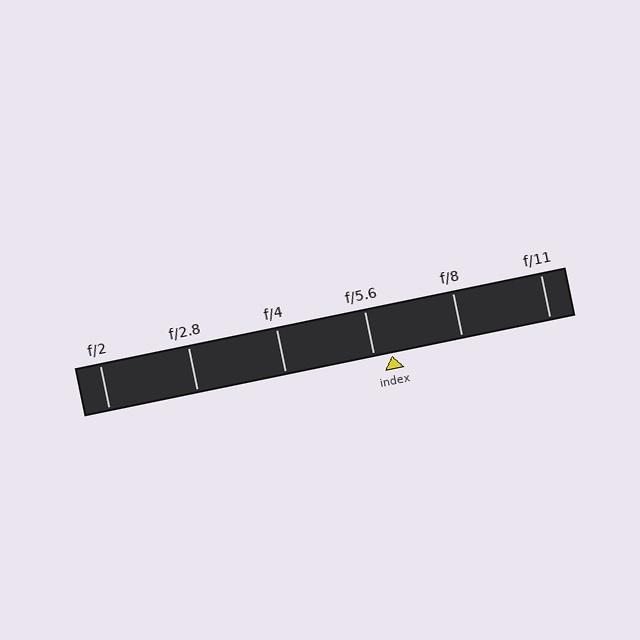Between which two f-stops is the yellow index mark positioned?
The index mark is between f/5.6 and f/8.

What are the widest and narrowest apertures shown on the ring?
The widest aperture shown is f/2 and the narrowest is f/11.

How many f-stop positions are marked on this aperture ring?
There are 6 f-stop positions marked.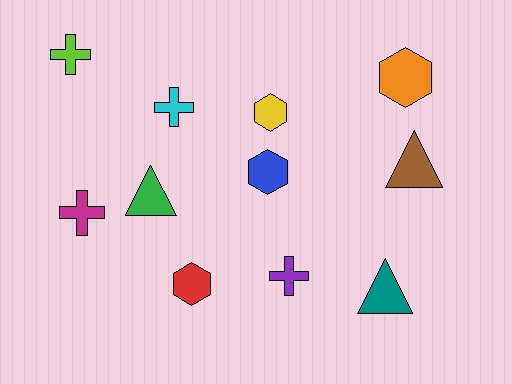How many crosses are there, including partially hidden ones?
There are 4 crosses.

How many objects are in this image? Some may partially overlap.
There are 11 objects.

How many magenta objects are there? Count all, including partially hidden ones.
There is 1 magenta object.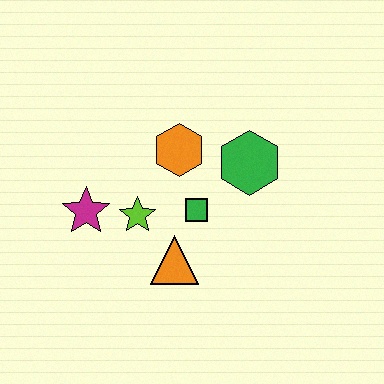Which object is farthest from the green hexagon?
The magenta star is farthest from the green hexagon.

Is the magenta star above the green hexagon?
No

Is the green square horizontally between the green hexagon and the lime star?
Yes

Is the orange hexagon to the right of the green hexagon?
No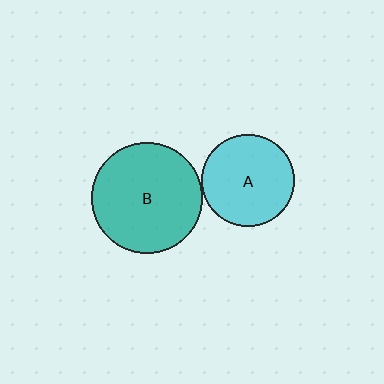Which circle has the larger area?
Circle B (teal).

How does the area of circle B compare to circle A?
Approximately 1.5 times.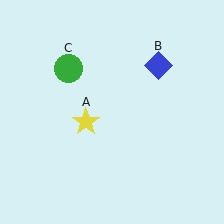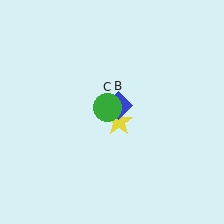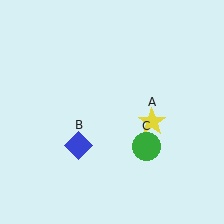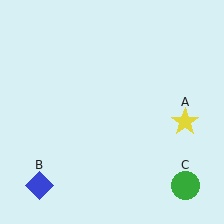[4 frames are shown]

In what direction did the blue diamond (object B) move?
The blue diamond (object B) moved down and to the left.